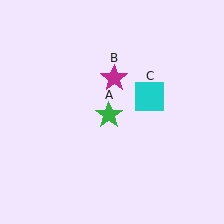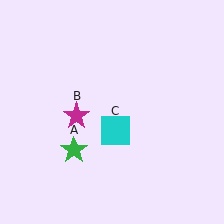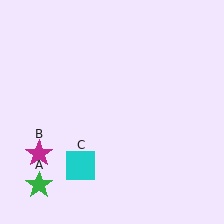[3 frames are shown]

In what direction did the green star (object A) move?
The green star (object A) moved down and to the left.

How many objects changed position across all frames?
3 objects changed position: green star (object A), magenta star (object B), cyan square (object C).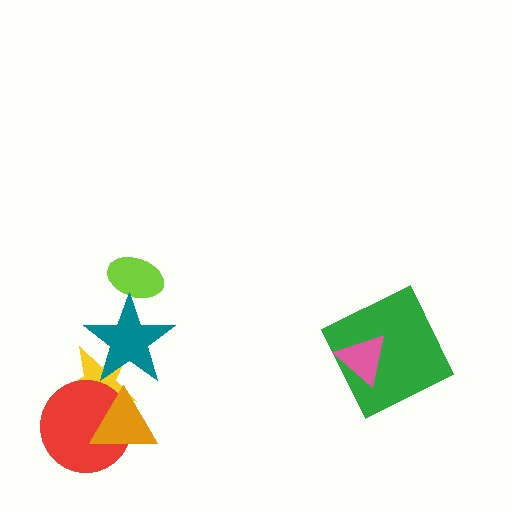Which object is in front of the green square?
The pink triangle is in front of the green square.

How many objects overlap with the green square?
1 object overlaps with the green square.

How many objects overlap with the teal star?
2 objects overlap with the teal star.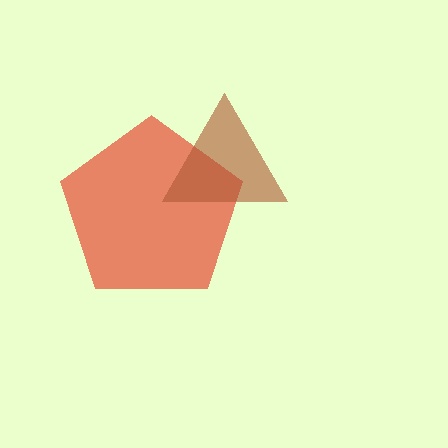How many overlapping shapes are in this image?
There are 2 overlapping shapes in the image.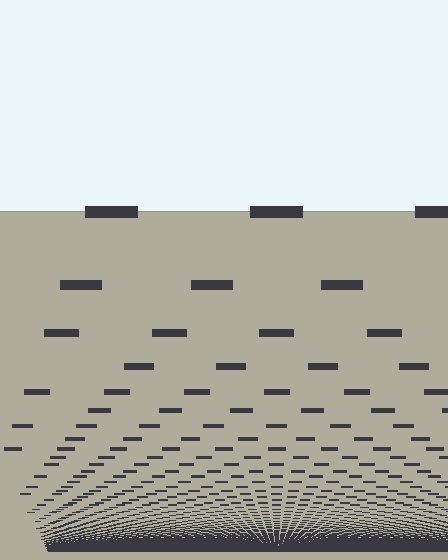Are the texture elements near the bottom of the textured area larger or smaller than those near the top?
Smaller. The gradient is inverted — elements near the bottom are smaller and denser.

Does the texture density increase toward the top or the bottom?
Density increases toward the bottom.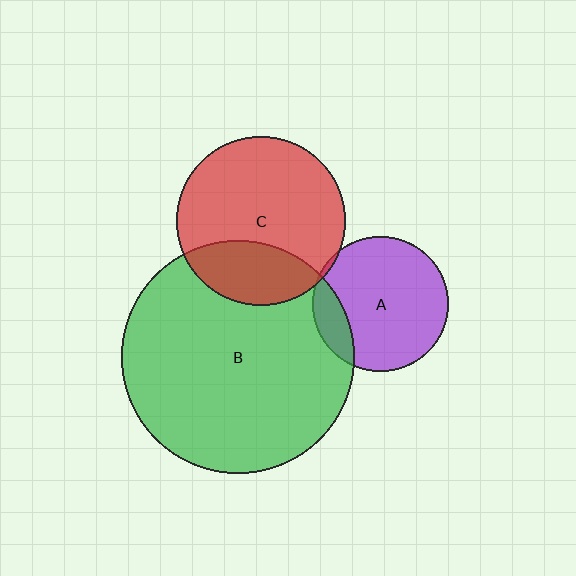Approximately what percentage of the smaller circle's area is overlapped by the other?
Approximately 5%.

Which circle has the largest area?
Circle B (green).